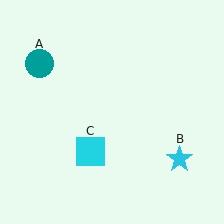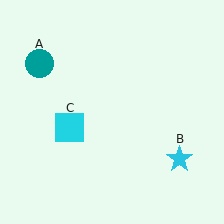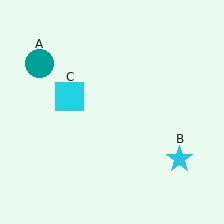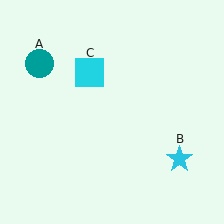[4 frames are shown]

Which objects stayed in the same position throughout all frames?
Teal circle (object A) and cyan star (object B) remained stationary.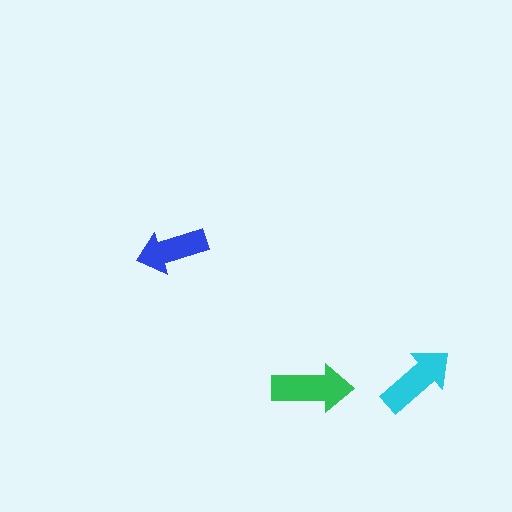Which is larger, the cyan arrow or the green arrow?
The green one.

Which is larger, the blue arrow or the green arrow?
The green one.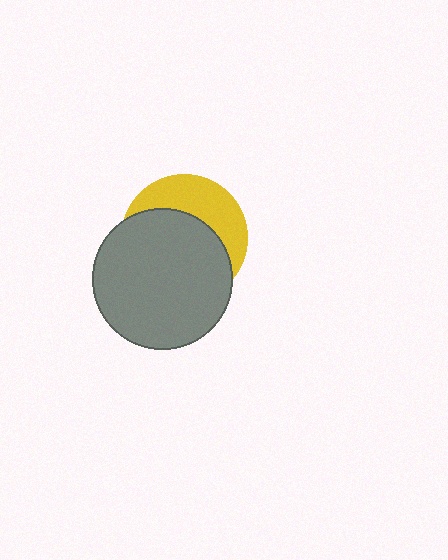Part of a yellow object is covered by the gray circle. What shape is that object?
It is a circle.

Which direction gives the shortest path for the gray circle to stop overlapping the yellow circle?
Moving down gives the shortest separation.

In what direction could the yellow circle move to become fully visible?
The yellow circle could move up. That would shift it out from behind the gray circle entirely.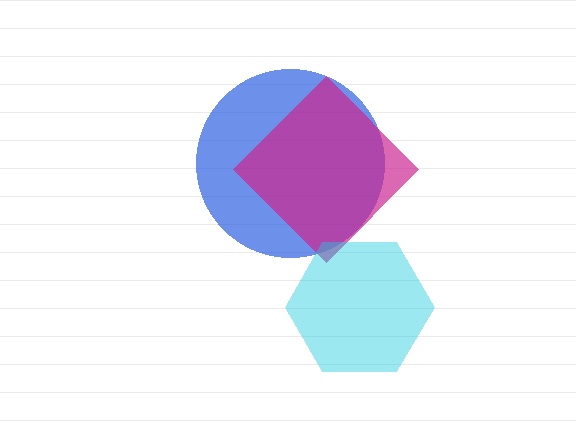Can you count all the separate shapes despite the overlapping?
Yes, there are 3 separate shapes.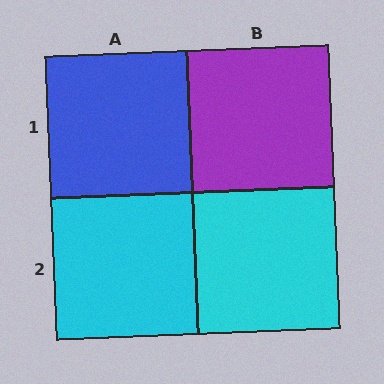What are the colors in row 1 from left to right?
Blue, purple.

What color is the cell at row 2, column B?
Cyan.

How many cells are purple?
1 cell is purple.